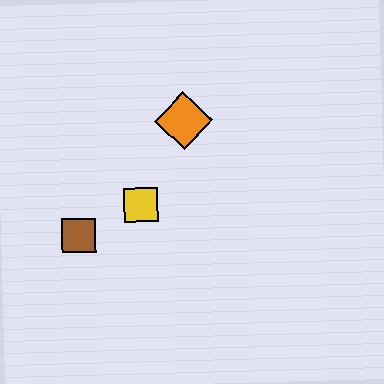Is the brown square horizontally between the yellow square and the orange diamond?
No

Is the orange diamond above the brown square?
Yes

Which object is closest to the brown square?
The yellow square is closest to the brown square.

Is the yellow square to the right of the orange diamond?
No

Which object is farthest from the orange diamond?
The brown square is farthest from the orange diamond.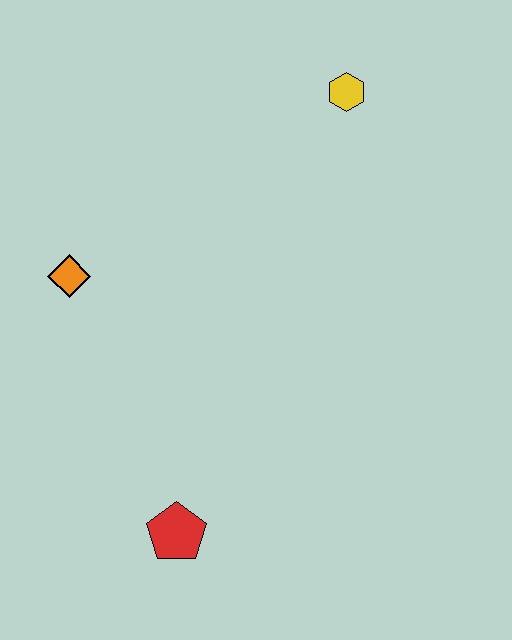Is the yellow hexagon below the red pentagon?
No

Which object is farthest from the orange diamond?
The yellow hexagon is farthest from the orange diamond.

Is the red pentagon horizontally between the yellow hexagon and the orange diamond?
Yes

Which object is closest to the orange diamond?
The red pentagon is closest to the orange diamond.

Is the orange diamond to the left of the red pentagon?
Yes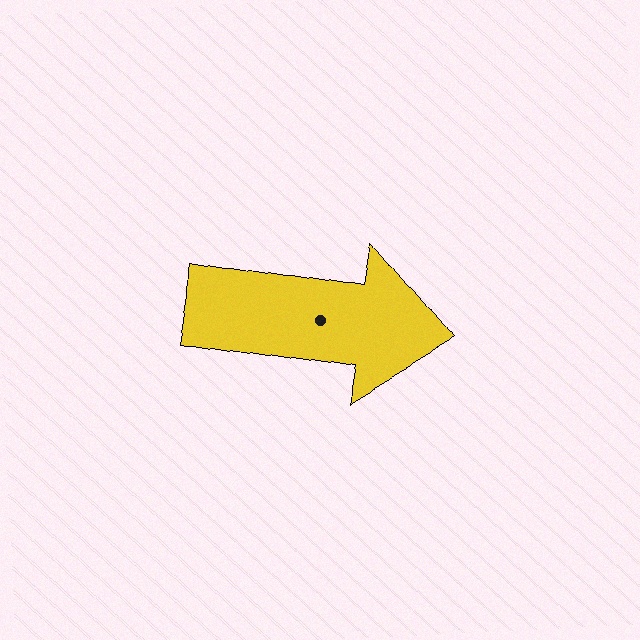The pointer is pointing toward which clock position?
Roughly 3 o'clock.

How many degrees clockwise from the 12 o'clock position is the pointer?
Approximately 99 degrees.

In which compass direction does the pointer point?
East.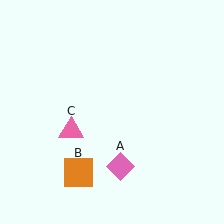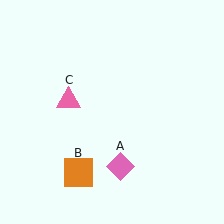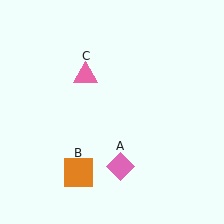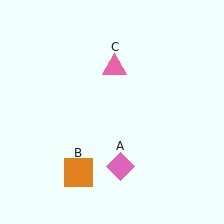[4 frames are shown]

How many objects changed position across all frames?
1 object changed position: pink triangle (object C).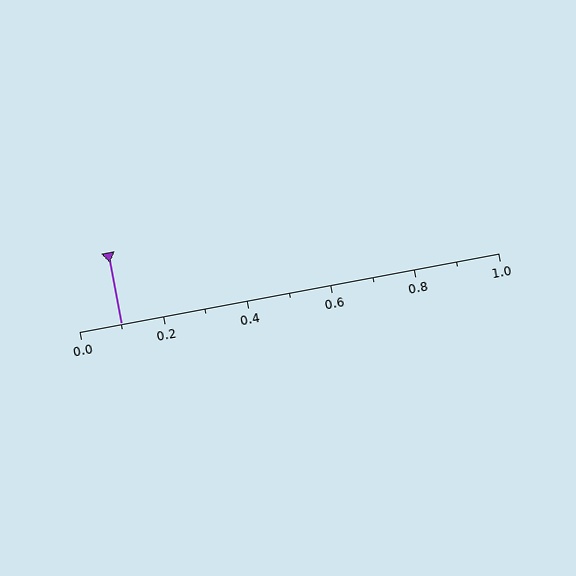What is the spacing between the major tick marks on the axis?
The major ticks are spaced 0.2 apart.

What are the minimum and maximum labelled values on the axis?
The axis runs from 0.0 to 1.0.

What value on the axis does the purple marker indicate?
The marker indicates approximately 0.1.